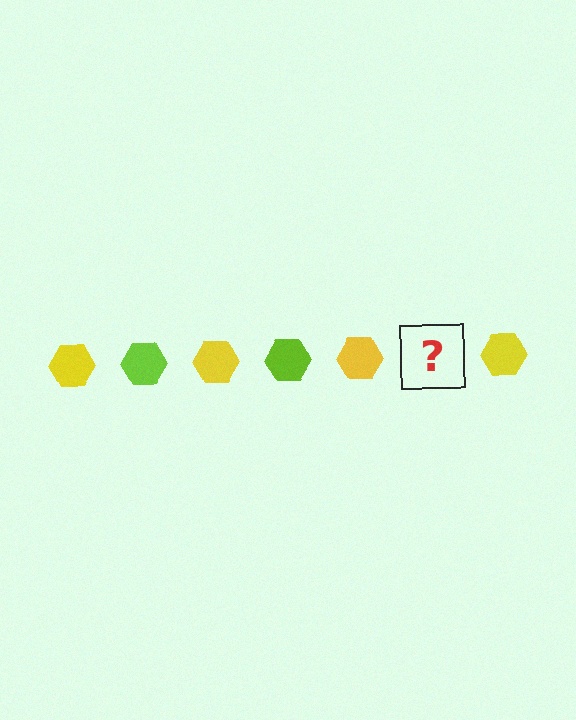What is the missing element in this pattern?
The missing element is a lime hexagon.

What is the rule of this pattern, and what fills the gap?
The rule is that the pattern cycles through yellow, lime hexagons. The gap should be filled with a lime hexagon.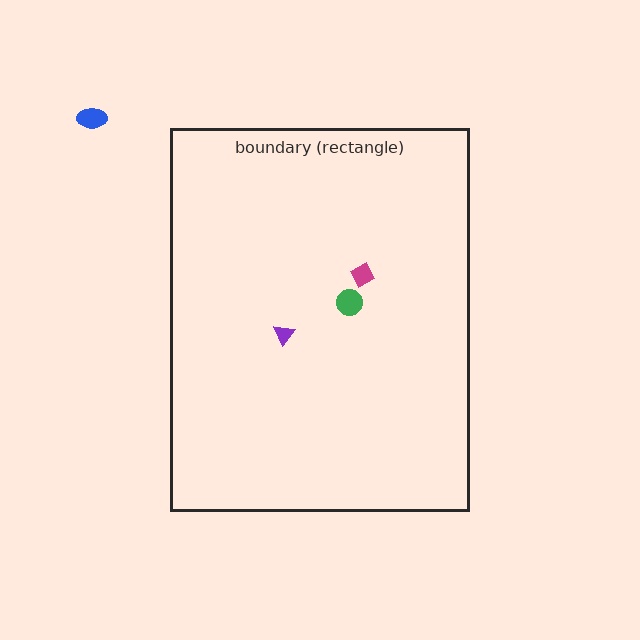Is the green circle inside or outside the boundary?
Inside.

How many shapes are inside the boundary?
3 inside, 1 outside.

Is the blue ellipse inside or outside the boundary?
Outside.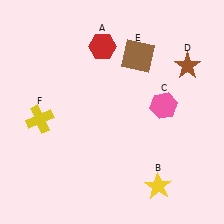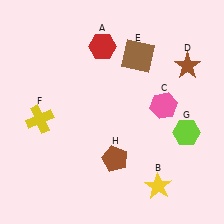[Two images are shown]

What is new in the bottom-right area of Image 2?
A brown pentagon (H) was added in the bottom-right area of Image 2.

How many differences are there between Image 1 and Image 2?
There are 2 differences between the two images.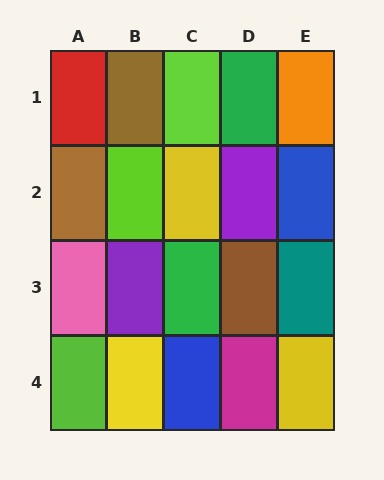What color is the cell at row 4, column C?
Blue.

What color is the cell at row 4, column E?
Yellow.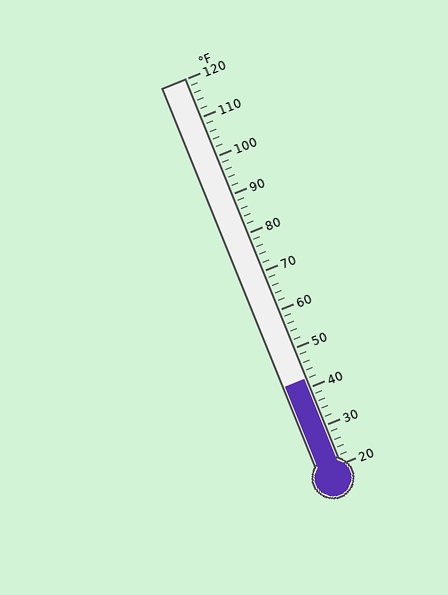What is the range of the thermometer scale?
The thermometer scale ranges from 20°F to 120°F.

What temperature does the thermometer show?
The thermometer shows approximately 42°F.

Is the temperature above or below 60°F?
The temperature is below 60°F.